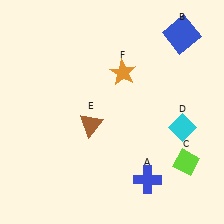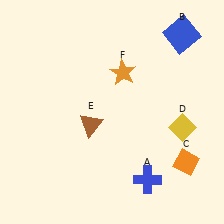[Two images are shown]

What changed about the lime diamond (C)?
In Image 1, C is lime. In Image 2, it changed to orange.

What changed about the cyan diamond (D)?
In Image 1, D is cyan. In Image 2, it changed to yellow.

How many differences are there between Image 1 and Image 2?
There are 2 differences between the two images.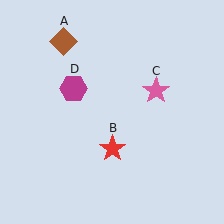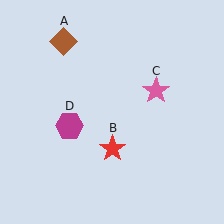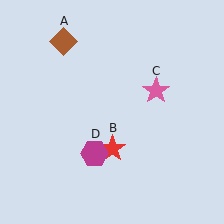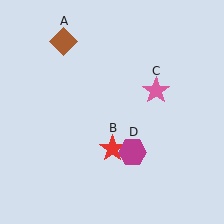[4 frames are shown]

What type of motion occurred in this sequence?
The magenta hexagon (object D) rotated counterclockwise around the center of the scene.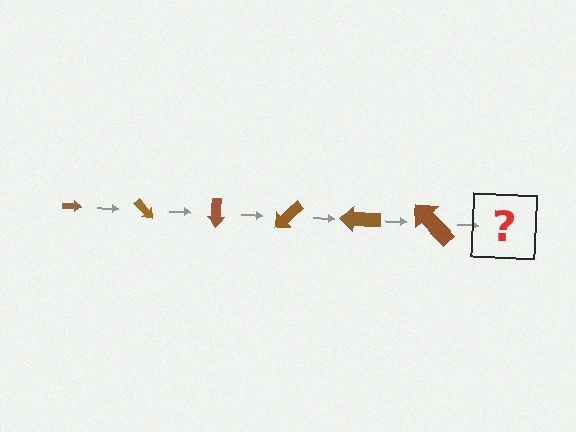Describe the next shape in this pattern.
It should be an arrow, larger than the previous one and rotated 270 degrees from the start.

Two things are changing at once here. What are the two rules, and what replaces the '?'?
The two rules are that the arrow grows larger each step and it rotates 45 degrees each step. The '?' should be an arrow, larger than the previous one and rotated 270 degrees from the start.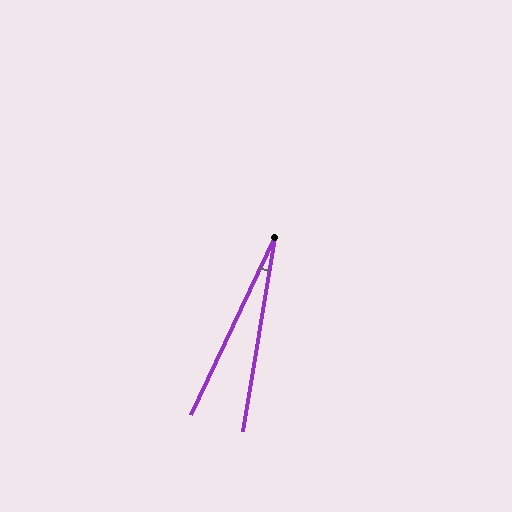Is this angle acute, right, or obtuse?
It is acute.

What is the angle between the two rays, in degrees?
Approximately 16 degrees.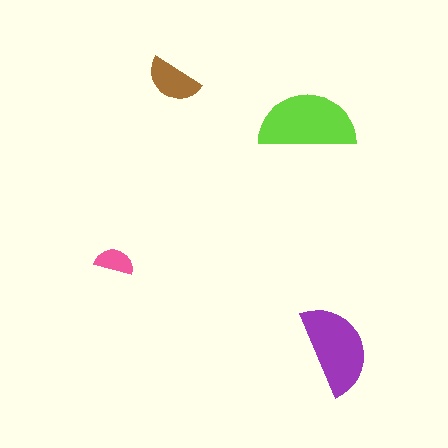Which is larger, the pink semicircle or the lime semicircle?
The lime one.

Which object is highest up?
The brown semicircle is topmost.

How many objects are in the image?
There are 4 objects in the image.